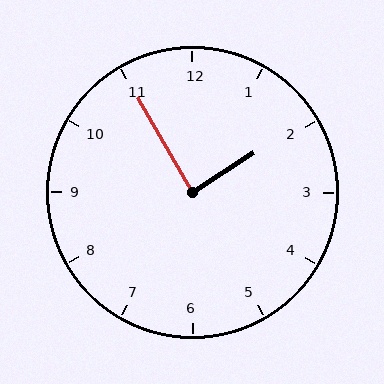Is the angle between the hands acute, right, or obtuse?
It is right.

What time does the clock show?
1:55.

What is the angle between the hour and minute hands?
Approximately 88 degrees.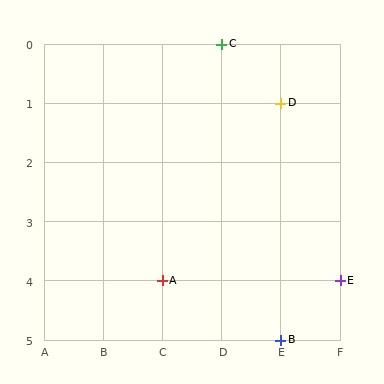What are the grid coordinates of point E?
Point E is at grid coordinates (F, 4).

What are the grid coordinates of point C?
Point C is at grid coordinates (D, 0).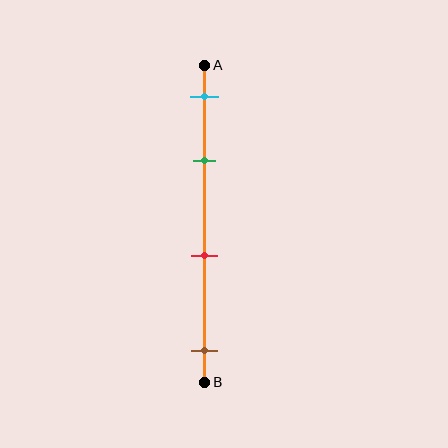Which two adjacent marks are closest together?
The cyan and green marks are the closest adjacent pair.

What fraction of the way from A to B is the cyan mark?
The cyan mark is approximately 10% (0.1) of the way from A to B.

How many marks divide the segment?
There are 4 marks dividing the segment.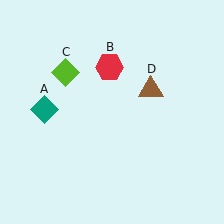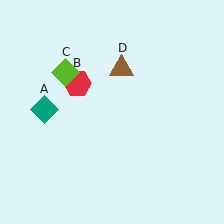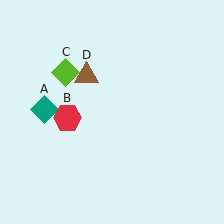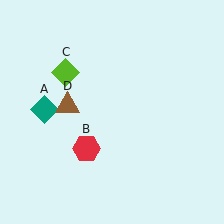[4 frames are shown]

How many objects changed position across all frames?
2 objects changed position: red hexagon (object B), brown triangle (object D).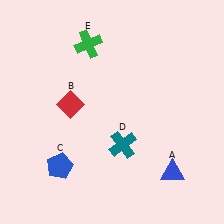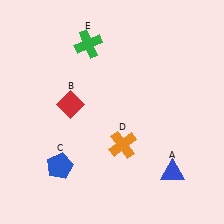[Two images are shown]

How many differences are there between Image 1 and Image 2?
There is 1 difference between the two images.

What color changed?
The cross (D) changed from teal in Image 1 to orange in Image 2.